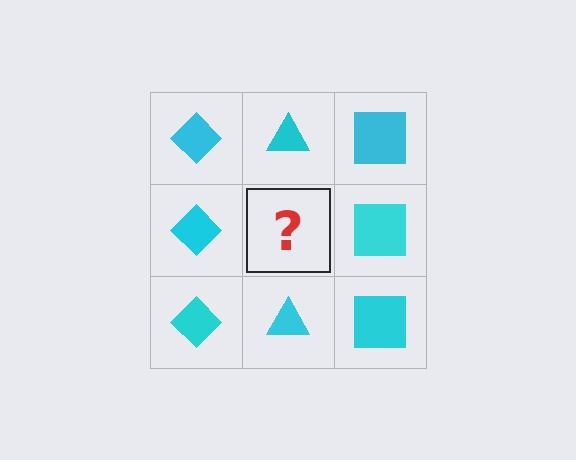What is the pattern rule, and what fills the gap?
The rule is that each column has a consistent shape. The gap should be filled with a cyan triangle.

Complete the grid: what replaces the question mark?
The question mark should be replaced with a cyan triangle.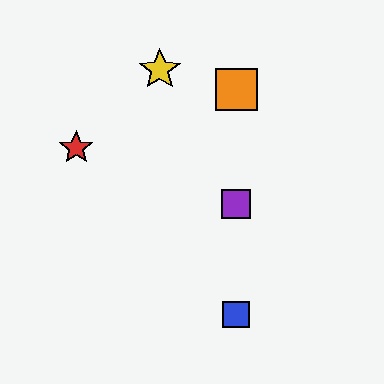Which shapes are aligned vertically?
The blue square, the green square, the purple square, the orange square are aligned vertically.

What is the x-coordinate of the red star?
The red star is at x≈76.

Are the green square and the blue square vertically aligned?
Yes, both are at x≈236.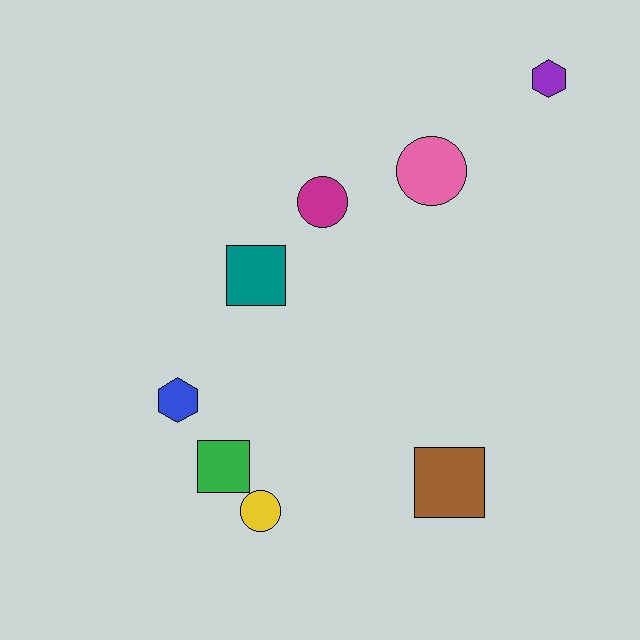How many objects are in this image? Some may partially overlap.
There are 8 objects.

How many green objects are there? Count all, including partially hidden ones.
There is 1 green object.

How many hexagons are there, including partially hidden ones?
There are 2 hexagons.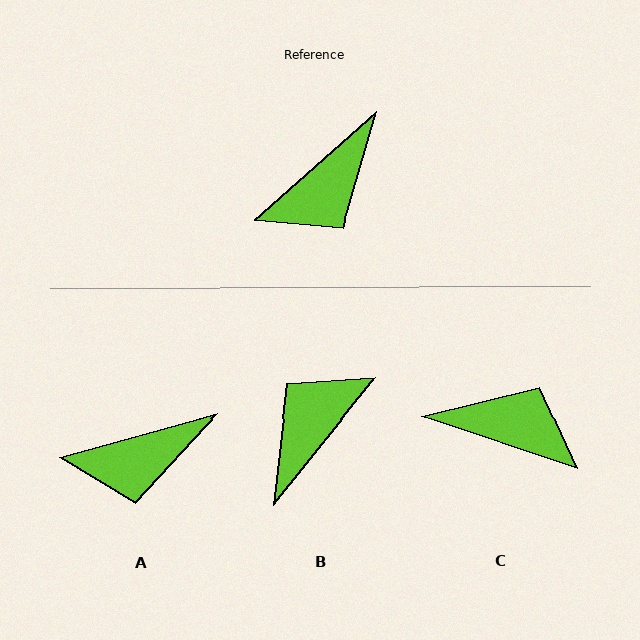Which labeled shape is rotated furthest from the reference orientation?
B, about 170 degrees away.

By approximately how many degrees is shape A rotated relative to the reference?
Approximately 26 degrees clockwise.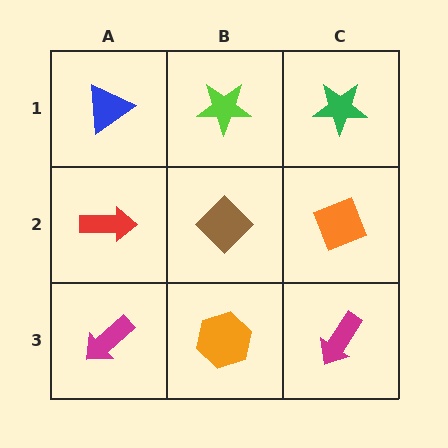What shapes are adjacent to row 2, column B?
A lime star (row 1, column B), an orange hexagon (row 3, column B), a red arrow (row 2, column A), an orange diamond (row 2, column C).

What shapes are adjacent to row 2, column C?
A green star (row 1, column C), a magenta arrow (row 3, column C), a brown diamond (row 2, column B).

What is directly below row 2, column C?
A magenta arrow.